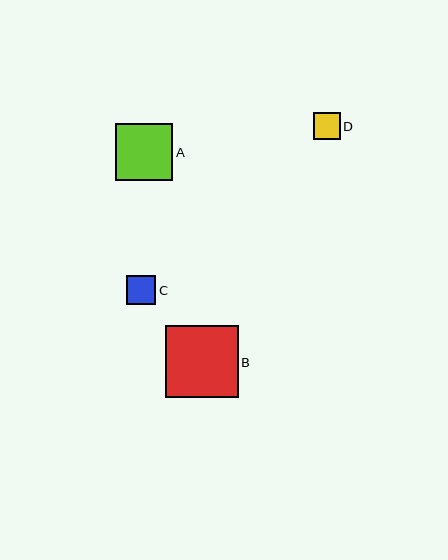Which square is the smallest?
Square D is the smallest with a size of approximately 26 pixels.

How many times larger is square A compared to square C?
Square A is approximately 1.9 times the size of square C.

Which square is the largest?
Square B is the largest with a size of approximately 72 pixels.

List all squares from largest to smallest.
From largest to smallest: B, A, C, D.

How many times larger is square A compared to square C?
Square A is approximately 1.9 times the size of square C.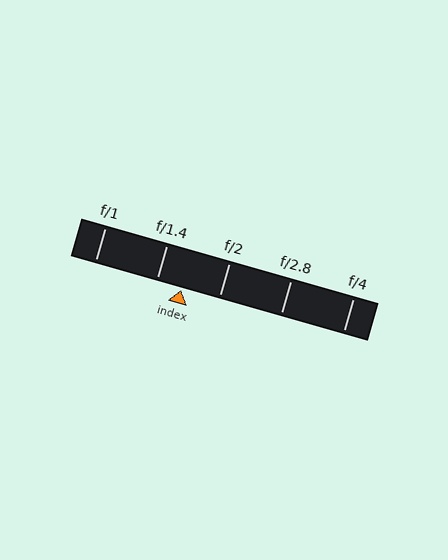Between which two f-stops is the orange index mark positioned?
The index mark is between f/1.4 and f/2.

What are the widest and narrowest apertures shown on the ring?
The widest aperture shown is f/1 and the narrowest is f/4.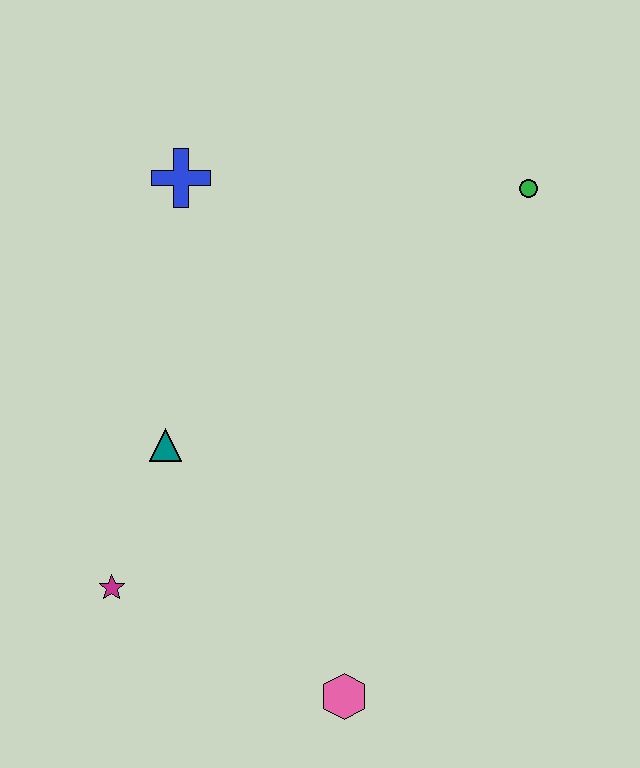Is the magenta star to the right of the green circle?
No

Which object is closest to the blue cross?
The teal triangle is closest to the blue cross.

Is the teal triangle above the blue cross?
No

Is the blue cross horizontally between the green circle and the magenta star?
Yes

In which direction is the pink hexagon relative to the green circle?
The pink hexagon is below the green circle.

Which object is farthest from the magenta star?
The green circle is farthest from the magenta star.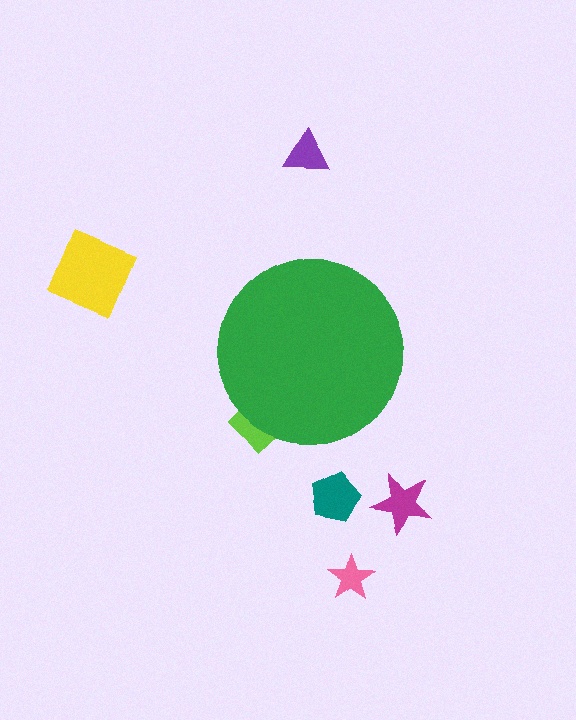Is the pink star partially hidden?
No, the pink star is fully visible.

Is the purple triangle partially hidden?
No, the purple triangle is fully visible.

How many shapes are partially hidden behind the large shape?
1 shape is partially hidden.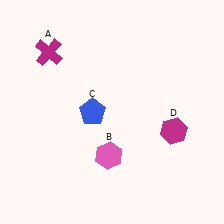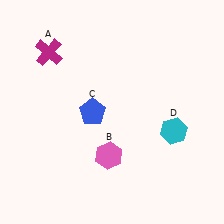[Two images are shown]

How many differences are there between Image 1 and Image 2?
There is 1 difference between the two images.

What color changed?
The hexagon (D) changed from magenta in Image 1 to cyan in Image 2.